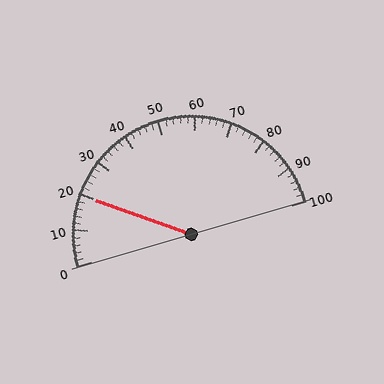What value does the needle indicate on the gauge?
The needle indicates approximately 20.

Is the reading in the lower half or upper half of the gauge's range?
The reading is in the lower half of the range (0 to 100).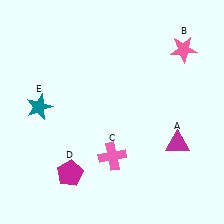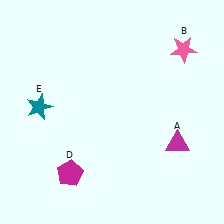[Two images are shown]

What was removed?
The pink cross (C) was removed in Image 2.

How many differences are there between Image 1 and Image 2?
There is 1 difference between the two images.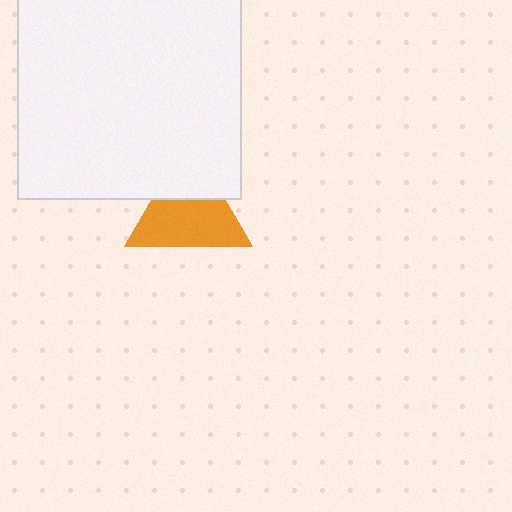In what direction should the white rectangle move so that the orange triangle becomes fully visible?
The white rectangle should move up. That is the shortest direction to clear the overlap and leave the orange triangle fully visible.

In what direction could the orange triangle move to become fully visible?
The orange triangle could move down. That would shift it out from behind the white rectangle entirely.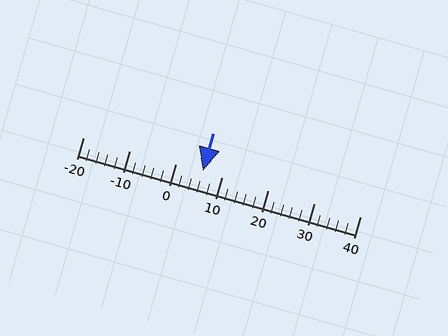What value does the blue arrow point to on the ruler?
The blue arrow points to approximately 6.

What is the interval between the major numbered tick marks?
The major tick marks are spaced 10 units apart.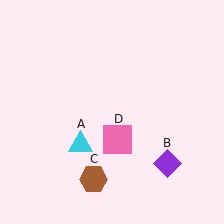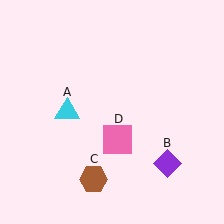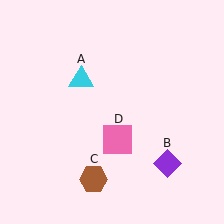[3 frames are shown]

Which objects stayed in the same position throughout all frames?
Purple diamond (object B) and brown hexagon (object C) and pink square (object D) remained stationary.